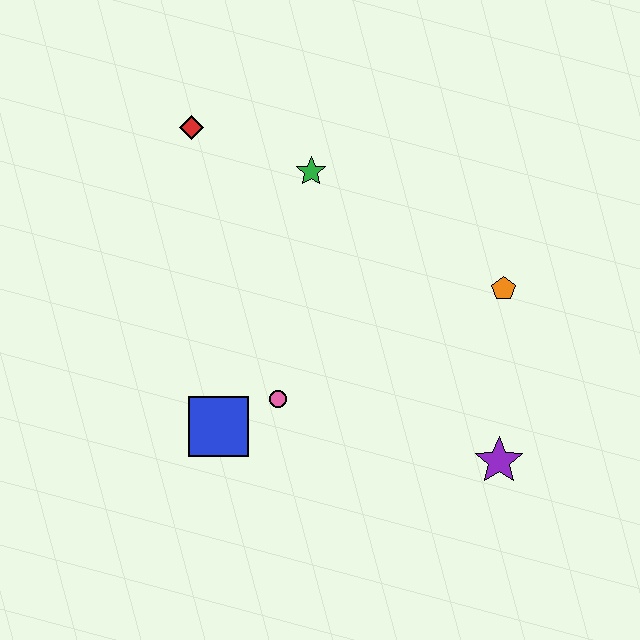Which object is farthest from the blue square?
The orange pentagon is farthest from the blue square.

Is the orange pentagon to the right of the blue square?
Yes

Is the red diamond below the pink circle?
No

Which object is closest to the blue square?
The pink circle is closest to the blue square.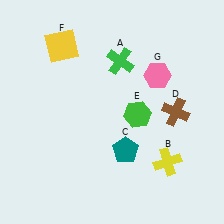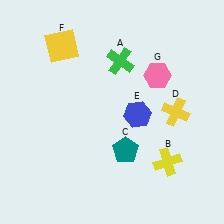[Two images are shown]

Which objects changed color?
D changed from brown to yellow. E changed from green to blue.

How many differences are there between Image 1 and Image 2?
There are 2 differences between the two images.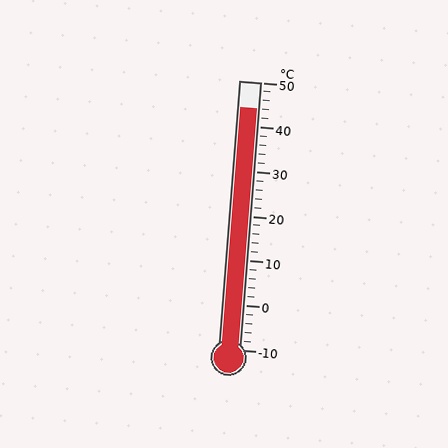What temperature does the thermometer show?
The thermometer shows approximately 44°C.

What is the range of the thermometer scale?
The thermometer scale ranges from -10°C to 50°C.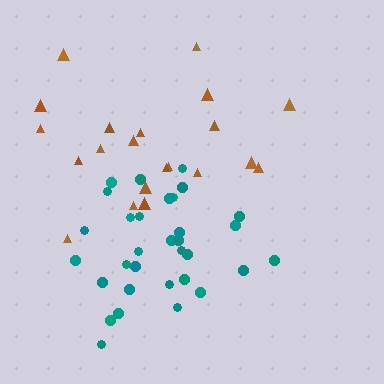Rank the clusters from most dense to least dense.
teal, brown.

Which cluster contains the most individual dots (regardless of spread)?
Teal (32).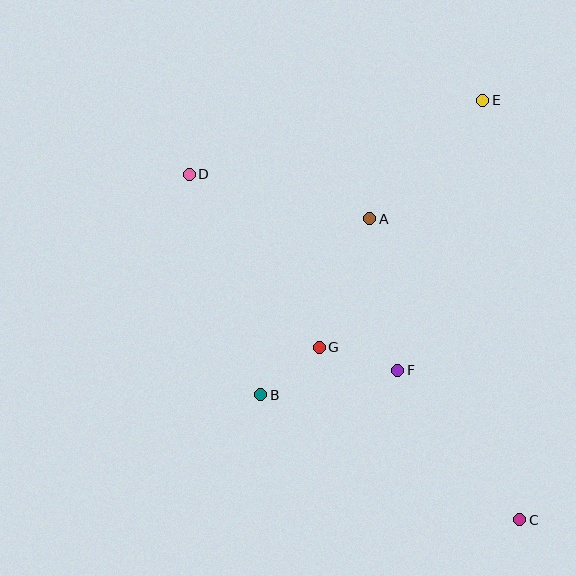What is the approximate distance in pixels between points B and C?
The distance between B and C is approximately 288 pixels.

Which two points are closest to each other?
Points B and G are closest to each other.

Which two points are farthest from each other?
Points C and D are farthest from each other.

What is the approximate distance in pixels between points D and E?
The distance between D and E is approximately 303 pixels.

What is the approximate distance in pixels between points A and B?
The distance between A and B is approximately 207 pixels.